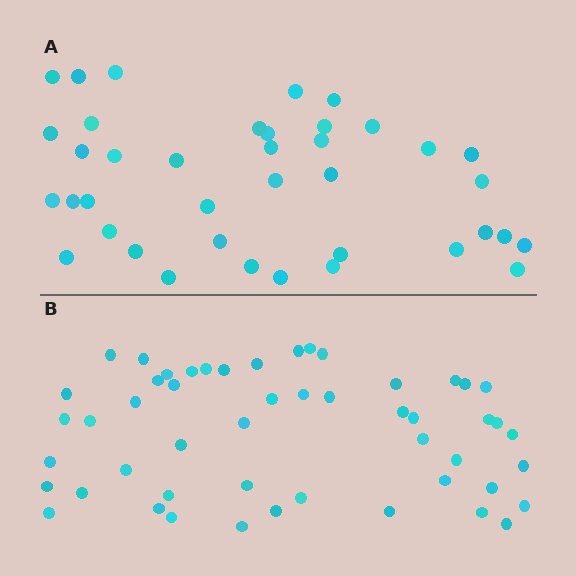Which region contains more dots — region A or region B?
Region B (the bottom region) has more dots.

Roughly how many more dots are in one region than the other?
Region B has roughly 12 or so more dots than region A.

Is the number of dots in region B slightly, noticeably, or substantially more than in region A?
Region B has noticeably more, but not dramatically so. The ratio is roughly 1.3 to 1.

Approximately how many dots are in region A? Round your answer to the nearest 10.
About 40 dots. (The exact count is 39, which rounds to 40.)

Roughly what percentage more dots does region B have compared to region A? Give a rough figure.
About 30% more.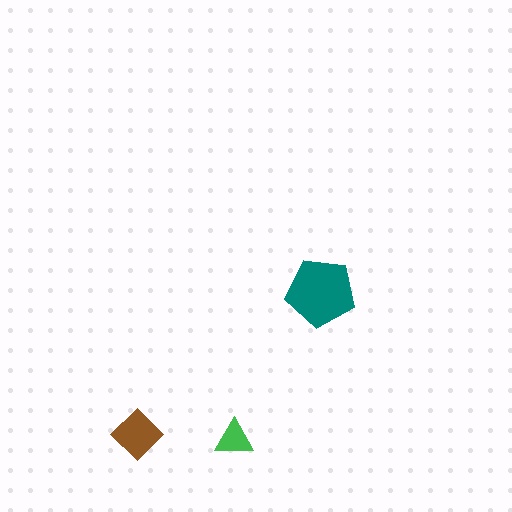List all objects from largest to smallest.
The teal pentagon, the brown diamond, the green triangle.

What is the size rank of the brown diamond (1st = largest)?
2nd.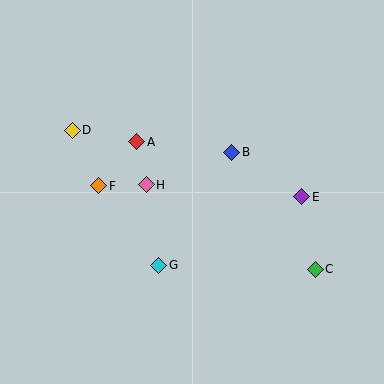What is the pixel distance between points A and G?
The distance between A and G is 126 pixels.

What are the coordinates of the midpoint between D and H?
The midpoint between D and H is at (109, 158).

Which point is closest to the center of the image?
Point H at (146, 185) is closest to the center.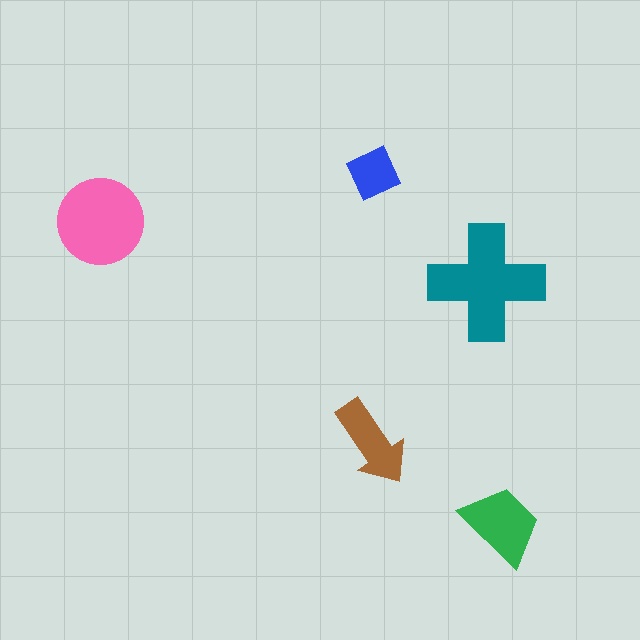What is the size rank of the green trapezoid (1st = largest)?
3rd.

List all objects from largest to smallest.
The teal cross, the pink circle, the green trapezoid, the brown arrow, the blue diamond.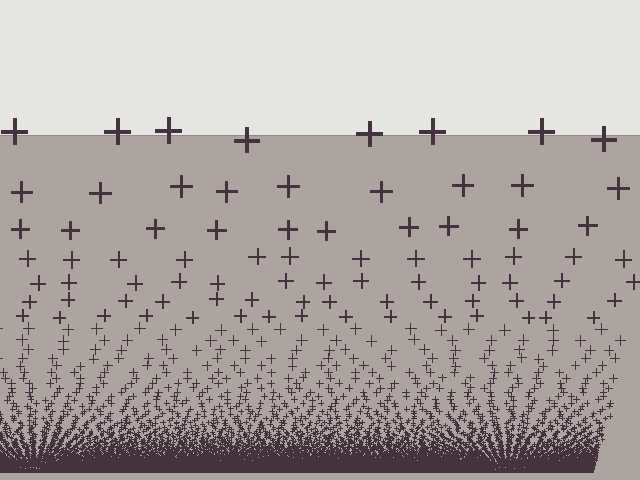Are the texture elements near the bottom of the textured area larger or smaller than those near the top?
Smaller. The gradient is inverted — elements near the bottom are smaller and denser.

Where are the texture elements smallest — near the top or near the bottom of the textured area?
Near the bottom.